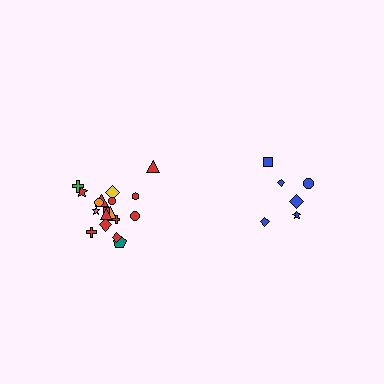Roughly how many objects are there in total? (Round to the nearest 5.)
Roughly 25 objects in total.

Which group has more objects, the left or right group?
The left group.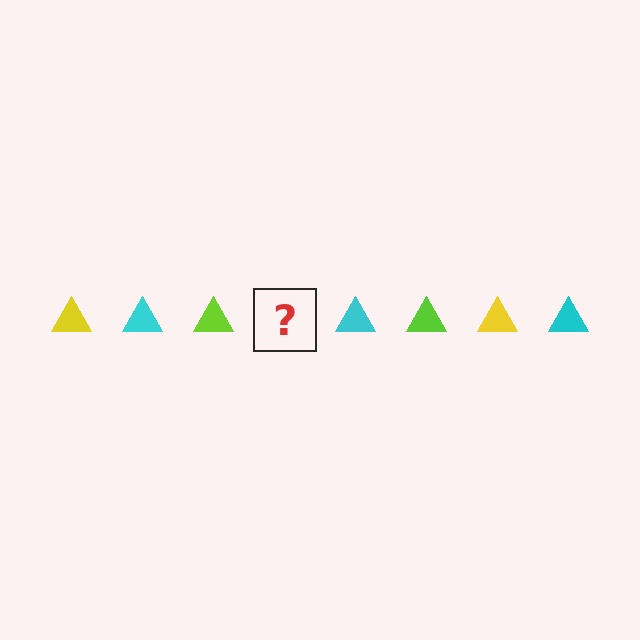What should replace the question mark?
The question mark should be replaced with a yellow triangle.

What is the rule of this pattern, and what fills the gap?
The rule is that the pattern cycles through yellow, cyan, lime triangles. The gap should be filled with a yellow triangle.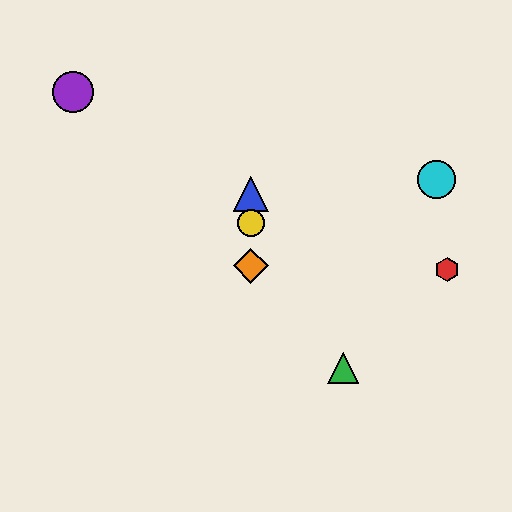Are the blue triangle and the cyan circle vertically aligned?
No, the blue triangle is at x≈251 and the cyan circle is at x≈436.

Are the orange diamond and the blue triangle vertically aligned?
Yes, both are at x≈251.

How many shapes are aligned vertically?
3 shapes (the blue triangle, the yellow circle, the orange diamond) are aligned vertically.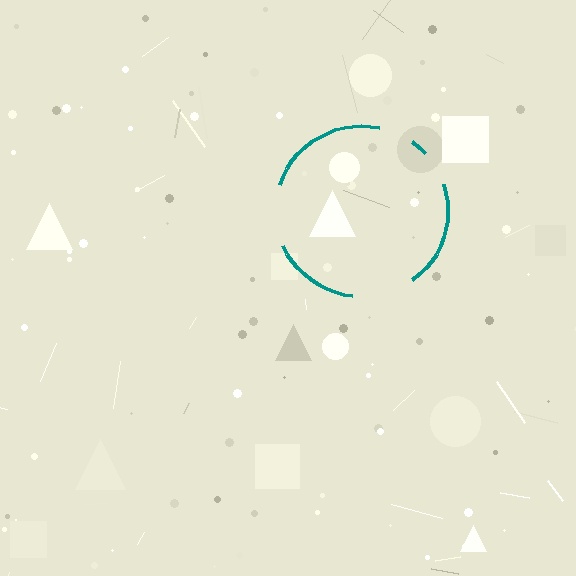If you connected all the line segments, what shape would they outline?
They would outline a circle.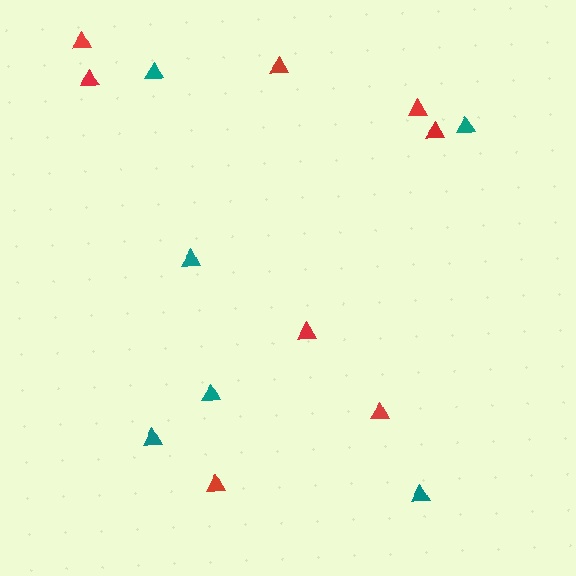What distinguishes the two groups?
There are 2 groups: one group of teal triangles (6) and one group of red triangles (8).